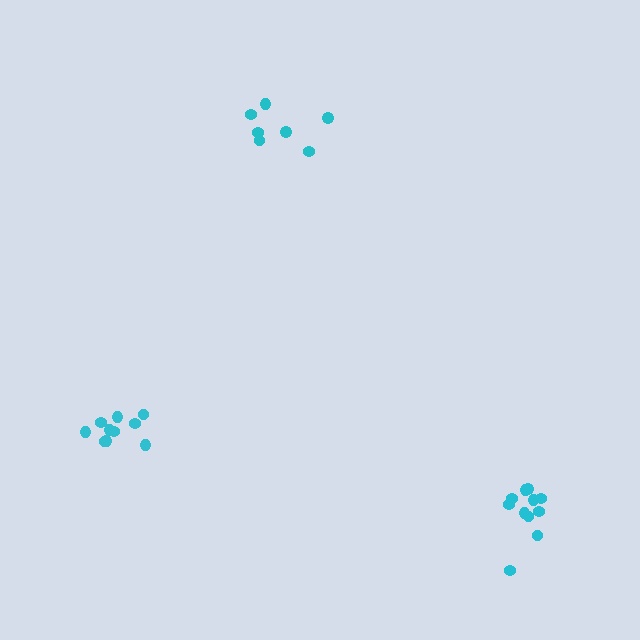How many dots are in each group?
Group 1: 7 dots, Group 2: 11 dots, Group 3: 10 dots (28 total).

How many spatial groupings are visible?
There are 3 spatial groupings.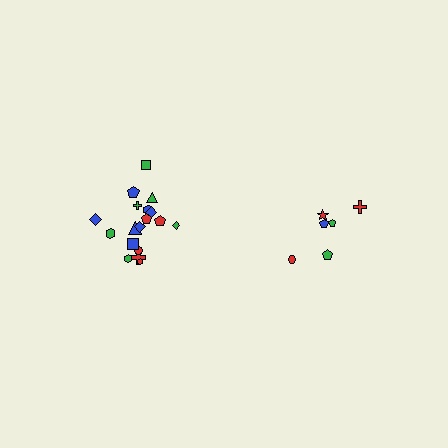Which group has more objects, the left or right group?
The left group.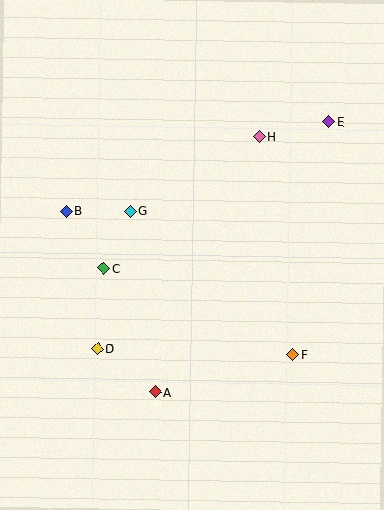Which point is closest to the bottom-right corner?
Point F is closest to the bottom-right corner.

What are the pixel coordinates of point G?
Point G is at (130, 211).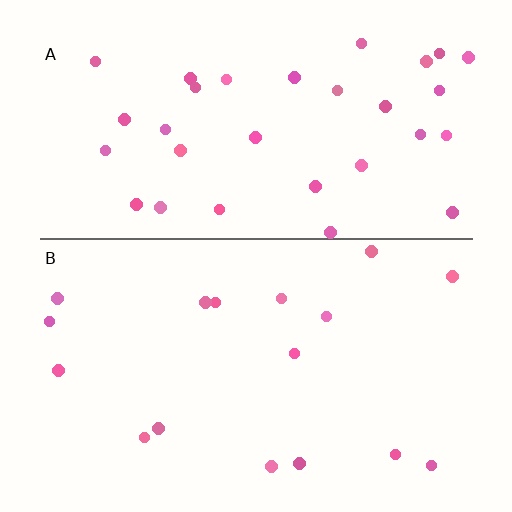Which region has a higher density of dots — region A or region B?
A (the top).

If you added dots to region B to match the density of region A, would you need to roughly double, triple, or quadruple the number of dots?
Approximately double.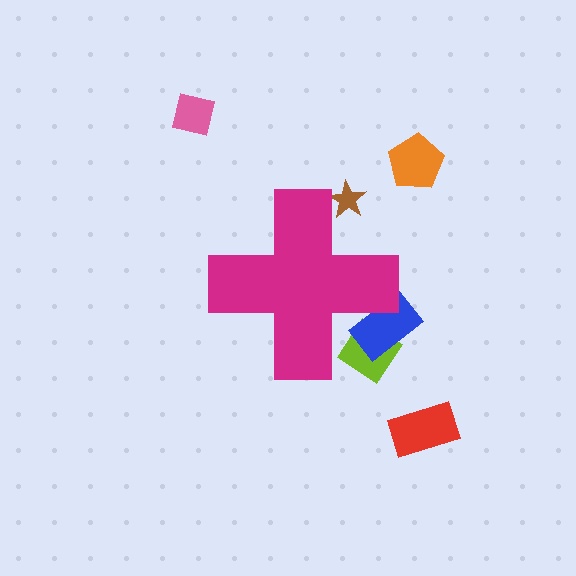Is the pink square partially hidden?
No, the pink square is fully visible.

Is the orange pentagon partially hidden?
No, the orange pentagon is fully visible.